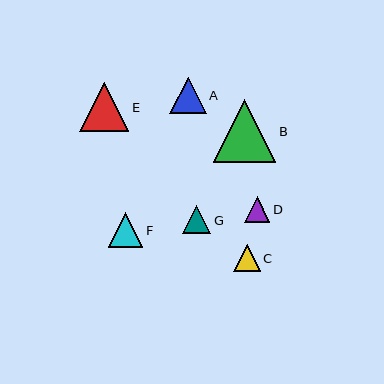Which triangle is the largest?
Triangle B is the largest with a size of approximately 62 pixels.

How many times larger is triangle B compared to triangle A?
Triangle B is approximately 1.7 times the size of triangle A.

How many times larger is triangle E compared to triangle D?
Triangle E is approximately 1.9 times the size of triangle D.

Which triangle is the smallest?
Triangle D is the smallest with a size of approximately 26 pixels.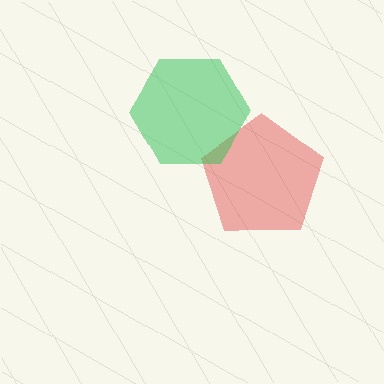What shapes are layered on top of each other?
The layered shapes are: a red pentagon, a green hexagon.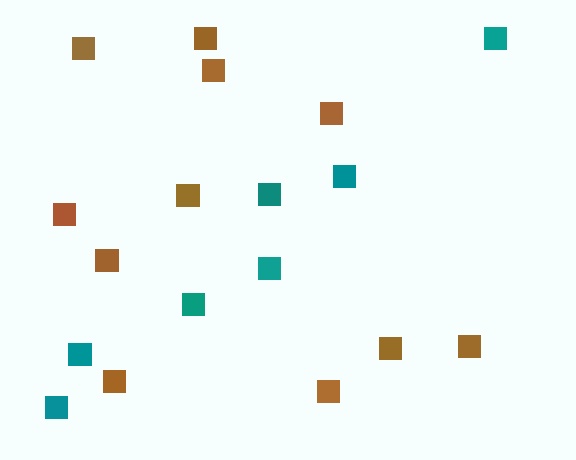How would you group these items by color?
There are 2 groups: one group of teal squares (7) and one group of brown squares (11).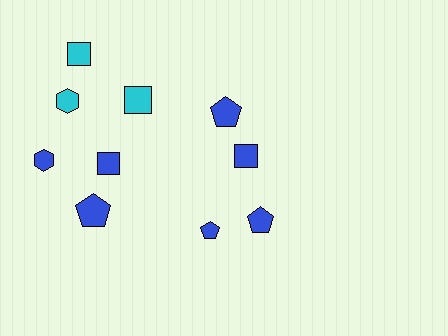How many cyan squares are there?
There are 2 cyan squares.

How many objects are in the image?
There are 10 objects.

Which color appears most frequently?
Blue, with 7 objects.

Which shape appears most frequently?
Square, with 4 objects.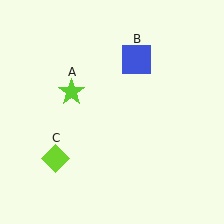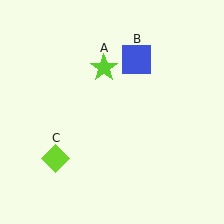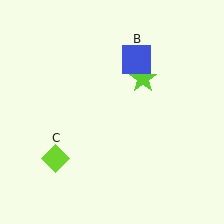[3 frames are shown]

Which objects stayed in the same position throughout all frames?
Blue square (object B) and lime diamond (object C) remained stationary.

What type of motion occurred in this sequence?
The lime star (object A) rotated clockwise around the center of the scene.